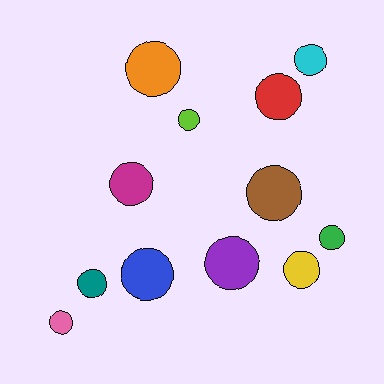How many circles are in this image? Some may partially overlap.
There are 12 circles.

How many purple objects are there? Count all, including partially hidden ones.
There is 1 purple object.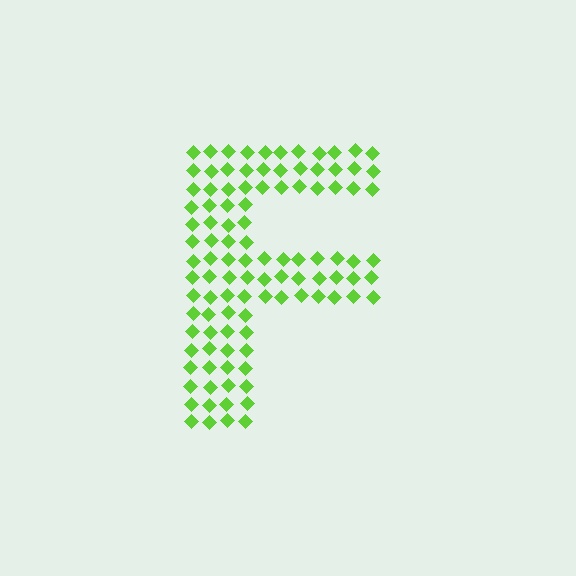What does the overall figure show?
The overall figure shows the letter F.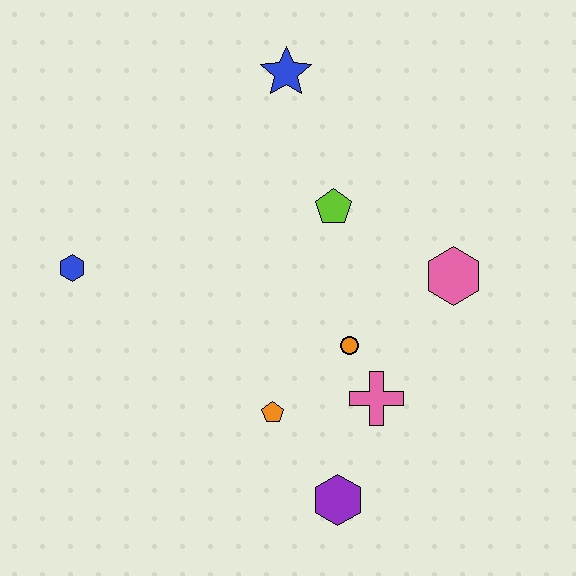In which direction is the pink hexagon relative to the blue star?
The pink hexagon is below the blue star.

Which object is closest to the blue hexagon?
The orange pentagon is closest to the blue hexagon.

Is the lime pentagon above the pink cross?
Yes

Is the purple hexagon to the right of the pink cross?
No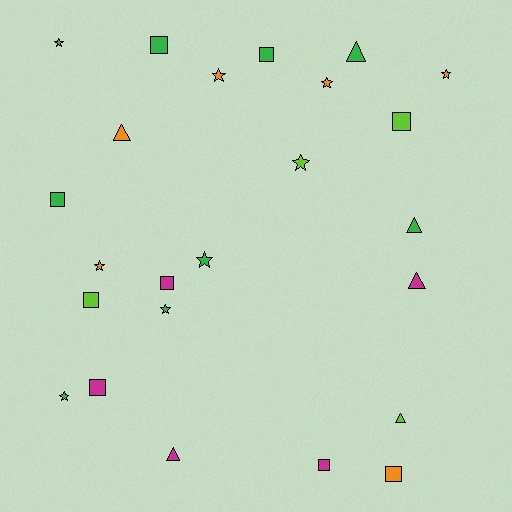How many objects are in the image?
There are 24 objects.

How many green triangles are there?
There are 2 green triangles.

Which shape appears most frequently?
Square, with 9 objects.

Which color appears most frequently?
Green, with 9 objects.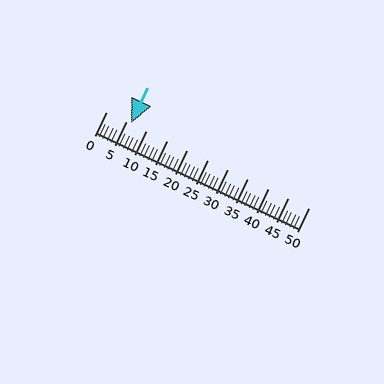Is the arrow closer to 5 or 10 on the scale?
The arrow is closer to 5.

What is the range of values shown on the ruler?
The ruler shows values from 0 to 50.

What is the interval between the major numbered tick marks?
The major tick marks are spaced 5 units apart.